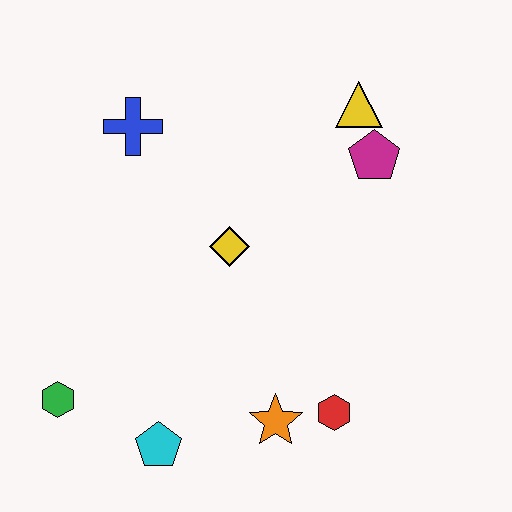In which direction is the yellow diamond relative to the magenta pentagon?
The yellow diamond is to the left of the magenta pentagon.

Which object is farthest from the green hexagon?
The yellow triangle is farthest from the green hexagon.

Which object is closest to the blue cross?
The yellow diamond is closest to the blue cross.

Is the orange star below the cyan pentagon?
No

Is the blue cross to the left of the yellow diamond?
Yes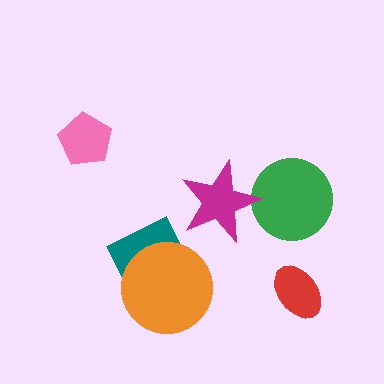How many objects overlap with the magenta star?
1 object overlaps with the magenta star.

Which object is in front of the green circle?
The magenta star is in front of the green circle.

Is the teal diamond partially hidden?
Yes, it is partially covered by another shape.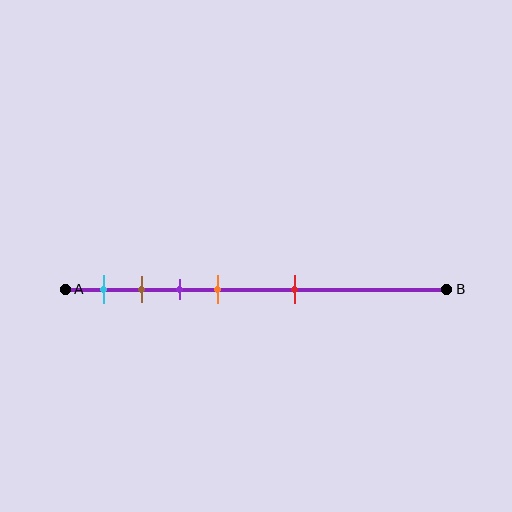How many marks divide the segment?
There are 5 marks dividing the segment.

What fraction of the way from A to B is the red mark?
The red mark is approximately 60% (0.6) of the way from A to B.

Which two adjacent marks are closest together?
The brown and purple marks are the closest adjacent pair.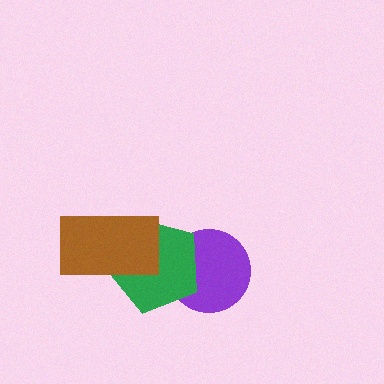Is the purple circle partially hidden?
Yes, it is partially covered by another shape.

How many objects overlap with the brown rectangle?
1 object overlaps with the brown rectangle.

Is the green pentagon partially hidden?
Yes, it is partially covered by another shape.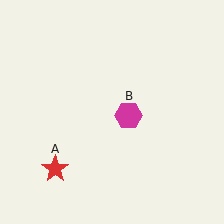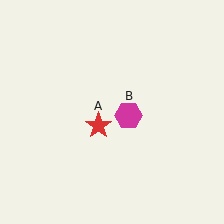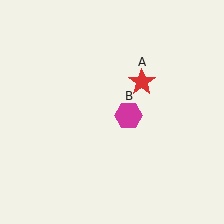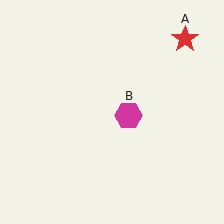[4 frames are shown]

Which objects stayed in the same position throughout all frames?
Magenta hexagon (object B) remained stationary.